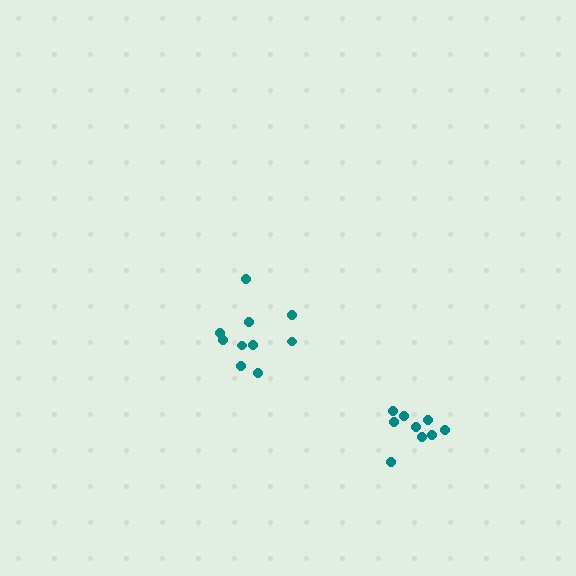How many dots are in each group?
Group 1: 10 dots, Group 2: 9 dots (19 total).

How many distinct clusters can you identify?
There are 2 distinct clusters.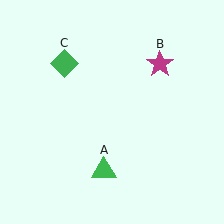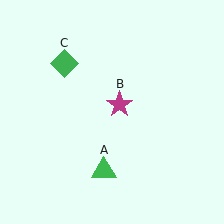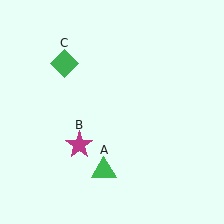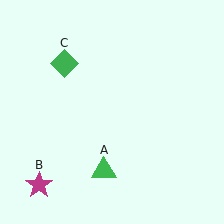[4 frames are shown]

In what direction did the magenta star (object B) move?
The magenta star (object B) moved down and to the left.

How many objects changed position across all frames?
1 object changed position: magenta star (object B).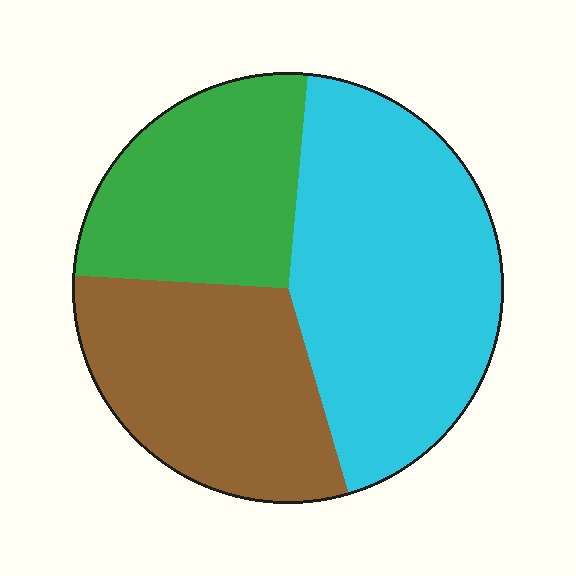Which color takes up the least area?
Green, at roughly 25%.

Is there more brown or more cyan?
Cyan.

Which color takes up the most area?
Cyan, at roughly 45%.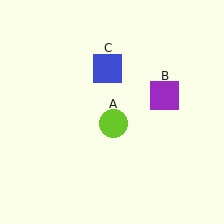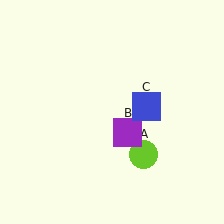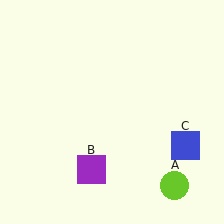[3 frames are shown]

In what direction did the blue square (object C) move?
The blue square (object C) moved down and to the right.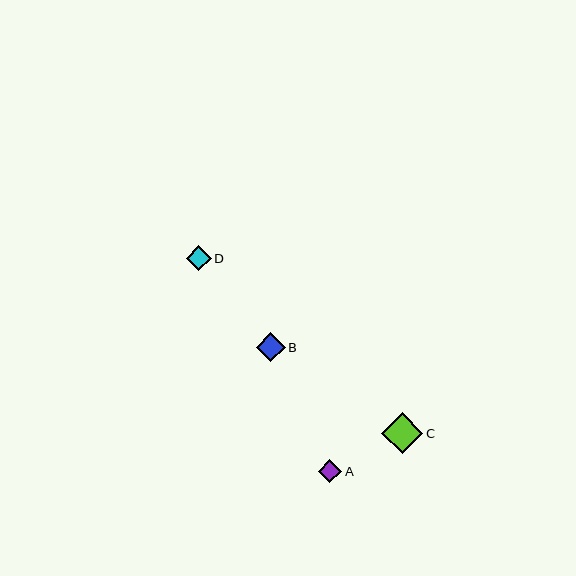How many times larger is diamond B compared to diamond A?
Diamond B is approximately 1.2 times the size of diamond A.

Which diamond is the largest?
Diamond C is the largest with a size of approximately 41 pixels.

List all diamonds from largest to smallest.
From largest to smallest: C, B, D, A.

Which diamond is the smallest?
Diamond A is the smallest with a size of approximately 23 pixels.